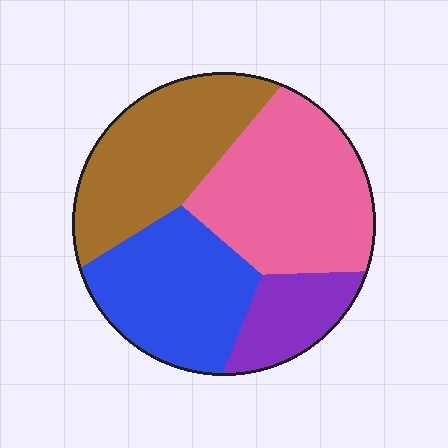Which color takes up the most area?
Pink, at roughly 35%.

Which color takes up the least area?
Purple, at roughly 10%.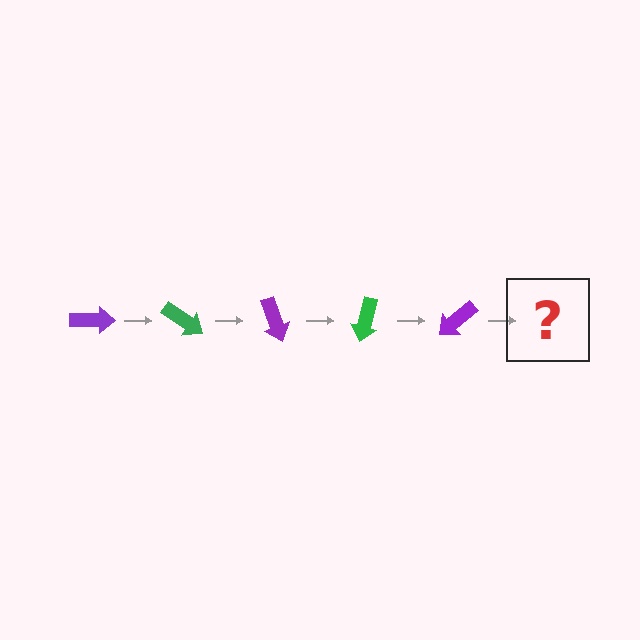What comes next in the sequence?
The next element should be a green arrow, rotated 175 degrees from the start.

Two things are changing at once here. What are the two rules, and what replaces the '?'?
The two rules are that it rotates 35 degrees each step and the color cycles through purple and green. The '?' should be a green arrow, rotated 175 degrees from the start.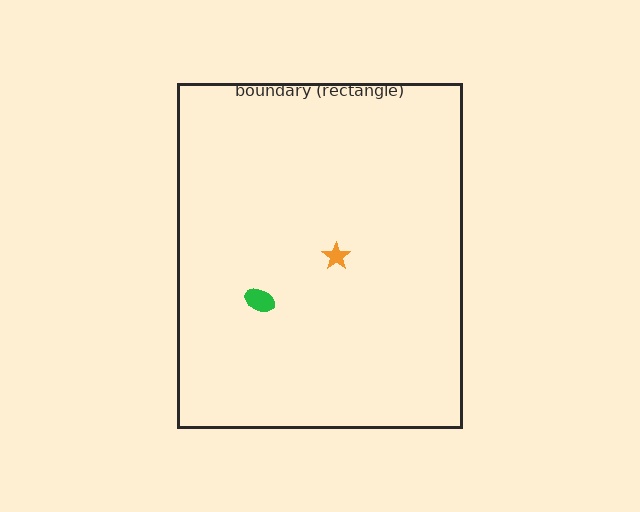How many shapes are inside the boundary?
2 inside, 0 outside.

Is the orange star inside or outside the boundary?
Inside.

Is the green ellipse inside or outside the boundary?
Inside.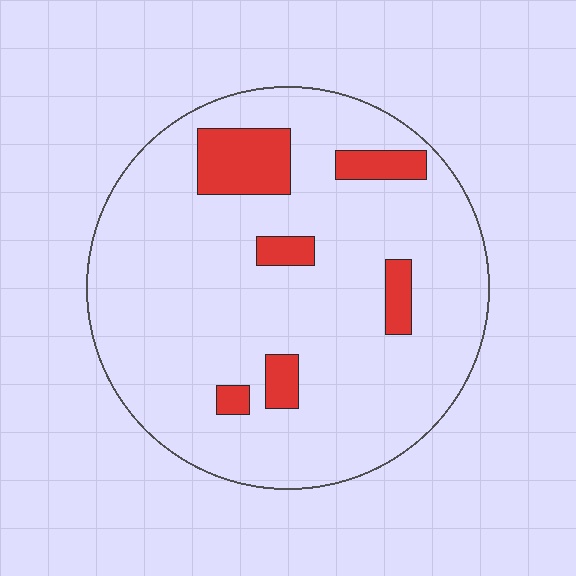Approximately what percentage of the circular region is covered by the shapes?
Approximately 10%.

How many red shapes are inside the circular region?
6.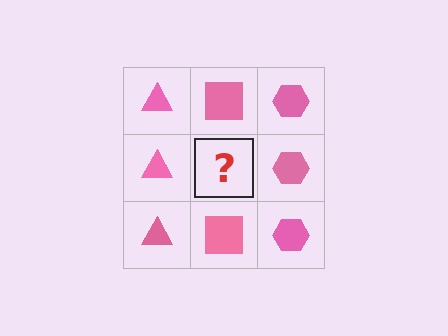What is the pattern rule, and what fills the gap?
The rule is that each column has a consistent shape. The gap should be filled with a pink square.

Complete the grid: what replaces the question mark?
The question mark should be replaced with a pink square.